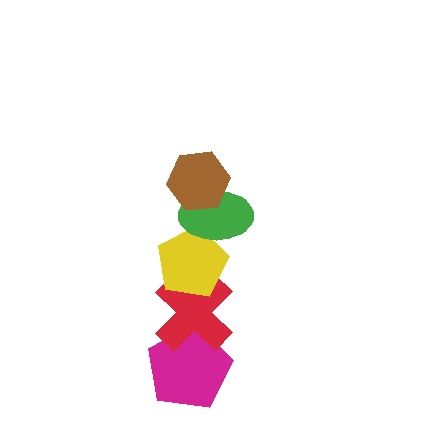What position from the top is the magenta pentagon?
The magenta pentagon is 5th from the top.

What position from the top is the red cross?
The red cross is 4th from the top.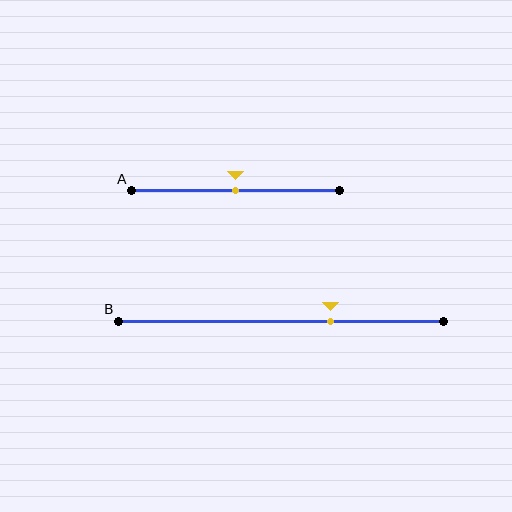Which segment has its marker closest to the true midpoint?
Segment A has its marker closest to the true midpoint.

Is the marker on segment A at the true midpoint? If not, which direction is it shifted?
Yes, the marker on segment A is at the true midpoint.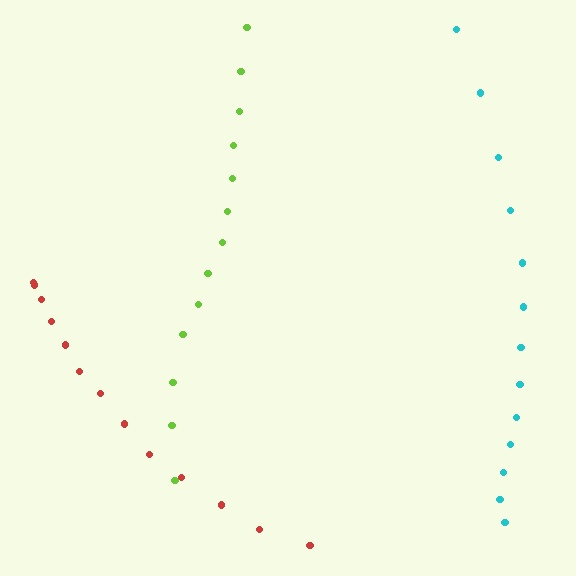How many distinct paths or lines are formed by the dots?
There are 3 distinct paths.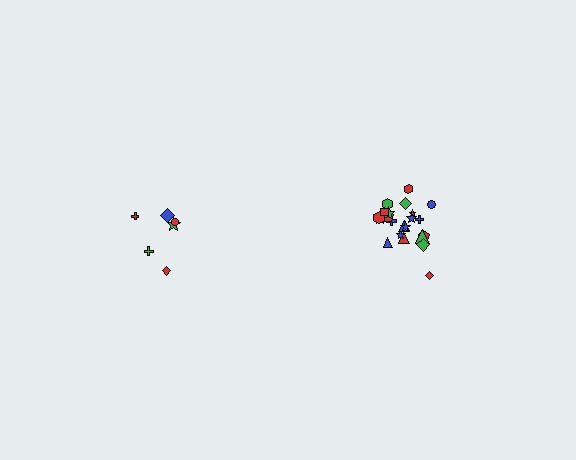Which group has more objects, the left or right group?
The right group.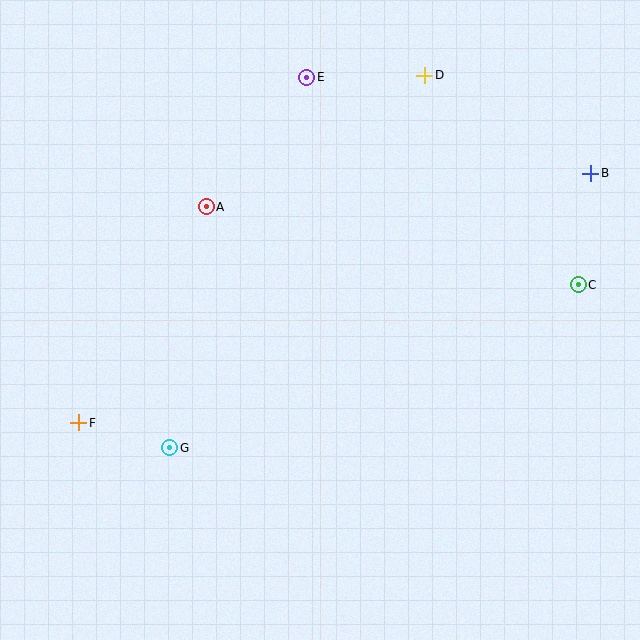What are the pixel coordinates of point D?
Point D is at (425, 75).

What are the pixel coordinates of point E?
Point E is at (307, 77).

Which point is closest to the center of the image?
Point A at (206, 207) is closest to the center.